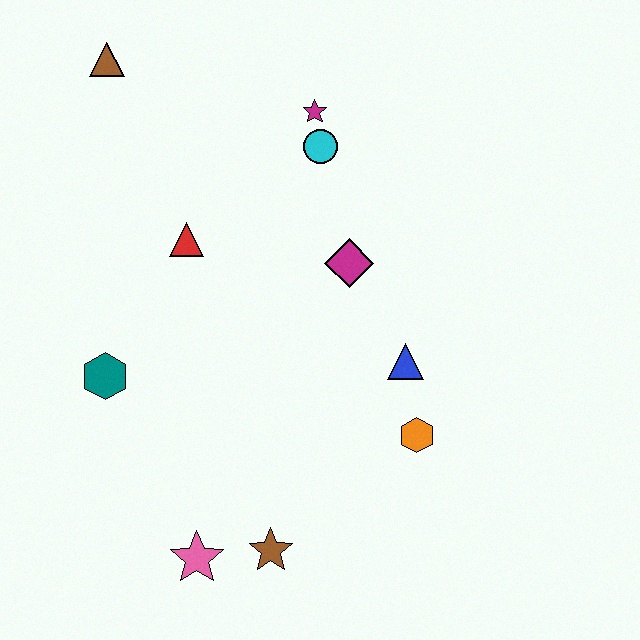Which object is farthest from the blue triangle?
The brown triangle is farthest from the blue triangle.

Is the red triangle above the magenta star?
No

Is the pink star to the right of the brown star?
No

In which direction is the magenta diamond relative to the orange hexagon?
The magenta diamond is above the orange hexagon.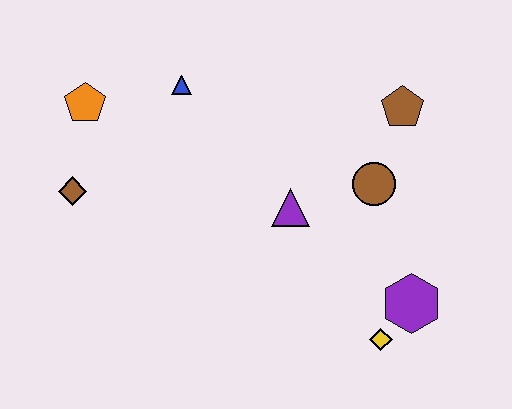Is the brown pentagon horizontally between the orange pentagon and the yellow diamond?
No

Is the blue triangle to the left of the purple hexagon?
Yes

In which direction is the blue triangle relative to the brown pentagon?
The blue triangle is to the left of the brown pentagon.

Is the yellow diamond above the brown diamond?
No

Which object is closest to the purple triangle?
The brown circle is closest to the purple triangle.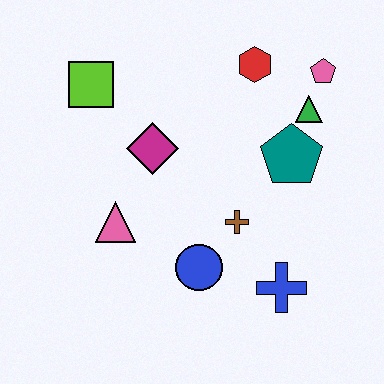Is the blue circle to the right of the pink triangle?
Yes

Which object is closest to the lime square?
The magenta diamond is closest to the lime square.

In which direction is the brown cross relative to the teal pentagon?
The brown cross is below the teal pentagon.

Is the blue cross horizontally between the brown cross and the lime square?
No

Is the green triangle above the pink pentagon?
No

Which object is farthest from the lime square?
The blue cross is farthest from the lime square.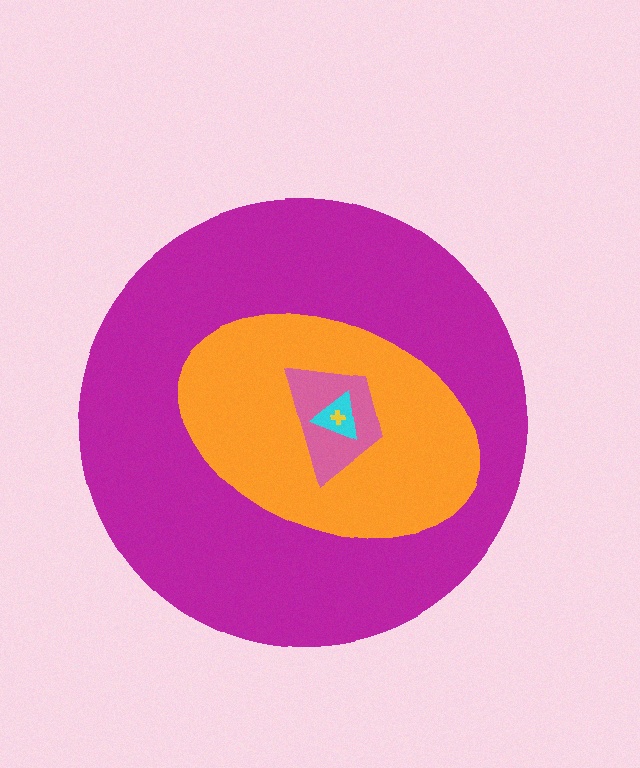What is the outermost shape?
The magenta circle.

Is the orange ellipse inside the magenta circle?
Yes.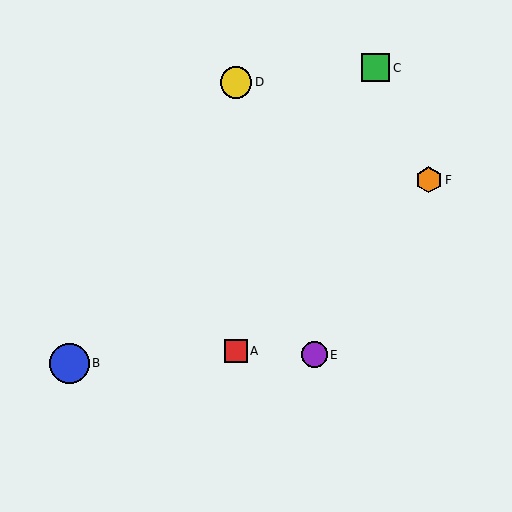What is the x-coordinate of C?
Object C is at x≈376.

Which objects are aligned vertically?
Objects A, D are aligned vertically.